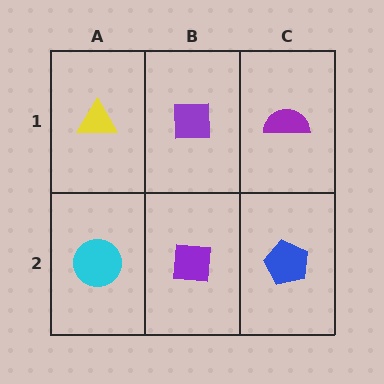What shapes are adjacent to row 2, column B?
A purple square (row 1, column B), a cyan circle (row 2, column A), a blue pentagon (row 2, column C).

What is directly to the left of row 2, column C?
A purple square.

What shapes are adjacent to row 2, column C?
A purple semicircle (row 1, column C), a purple square (row 2, column B).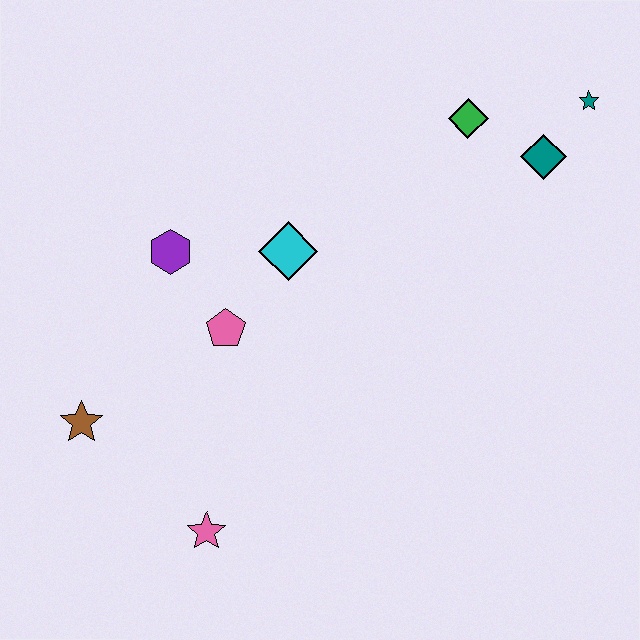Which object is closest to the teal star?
The teal diamond is closest to the teal star.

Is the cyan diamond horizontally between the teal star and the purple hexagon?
Yes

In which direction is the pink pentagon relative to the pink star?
The pink pentagon is above the pink star.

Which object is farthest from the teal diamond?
The brown star is farthest from the teal diamond.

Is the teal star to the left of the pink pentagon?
No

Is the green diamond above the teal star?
No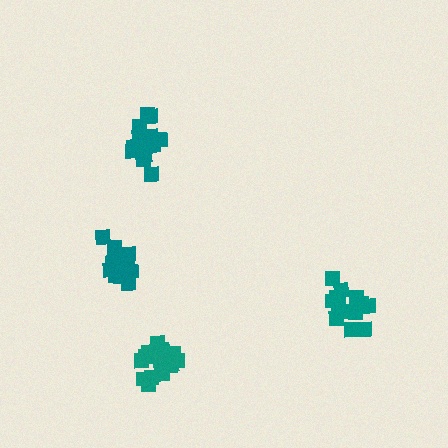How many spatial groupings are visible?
There are 4 spatial groupings.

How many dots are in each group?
Group 1: 15 dots, Group 2: 18 dots, Group 3: 16 dots, Group 4: 15 dots (64 total).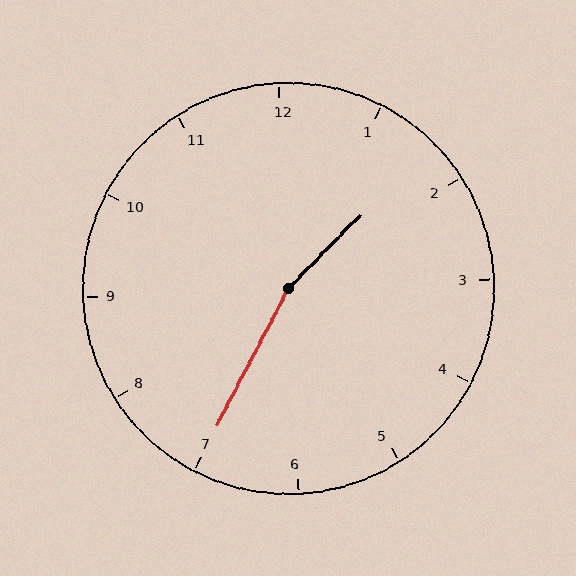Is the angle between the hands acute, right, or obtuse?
It is obtuse.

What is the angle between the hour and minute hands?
Approximately 162 degrees.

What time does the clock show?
1:35.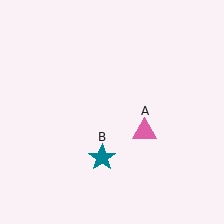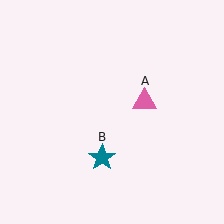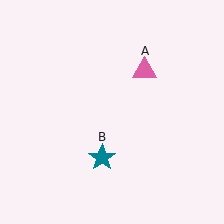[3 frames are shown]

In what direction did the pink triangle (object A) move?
The pink triangle (object A) moved up.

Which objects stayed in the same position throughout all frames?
Teal star (object B) remained stationary.